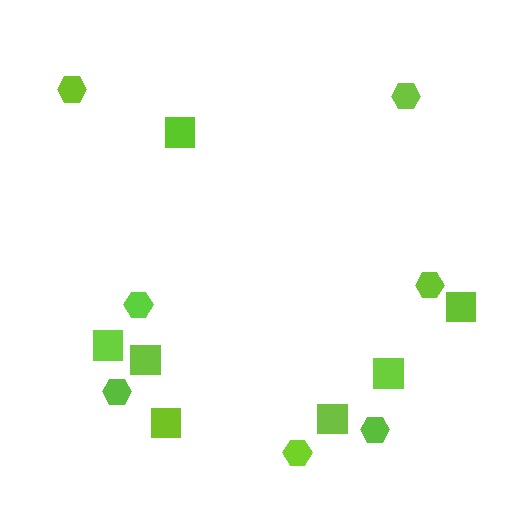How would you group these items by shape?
There are 2 groups: one group of squares (7) and one group of hexagons (7).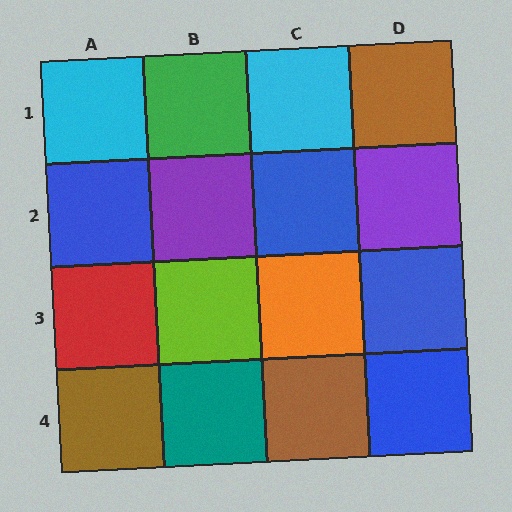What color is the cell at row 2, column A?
Blue.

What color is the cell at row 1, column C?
Cyan.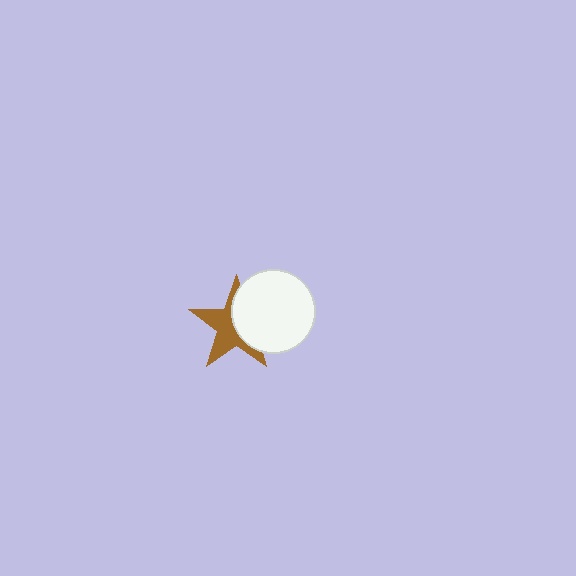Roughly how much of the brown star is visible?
About half of it is visible (roughly 55%).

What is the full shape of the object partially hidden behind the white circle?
The partially hidden object is a brown star.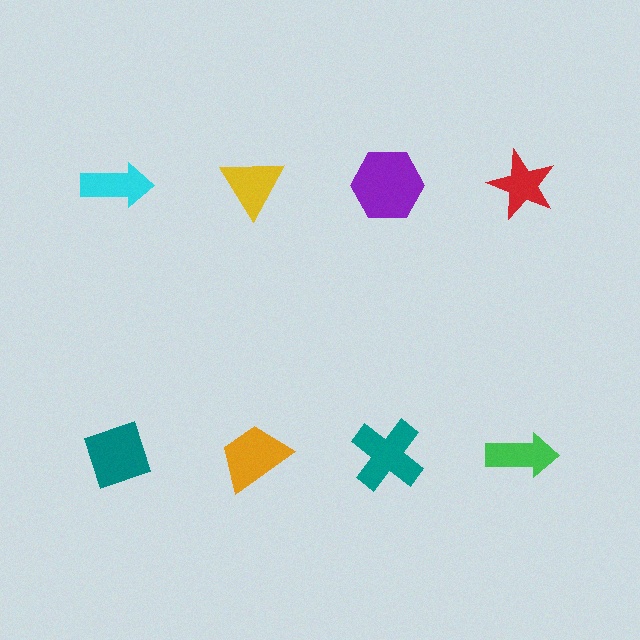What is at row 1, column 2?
A yellow triangle.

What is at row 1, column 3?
A purple hexagon.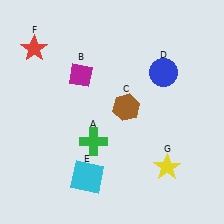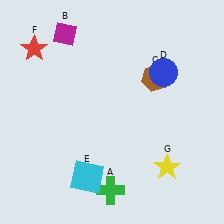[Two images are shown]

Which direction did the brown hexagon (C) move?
The brown hexagon (C) moved up.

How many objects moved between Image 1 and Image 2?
3 objects moved between the two images.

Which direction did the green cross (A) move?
The green cross (A) moved down.